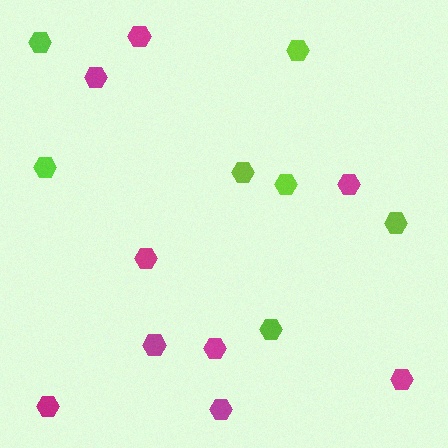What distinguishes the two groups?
There are 2 groups: one group of magenta hexagons (9) and one group of lime hexagons (7).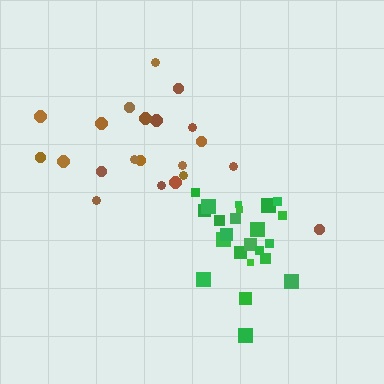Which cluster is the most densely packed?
Green.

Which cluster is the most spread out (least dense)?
Brown.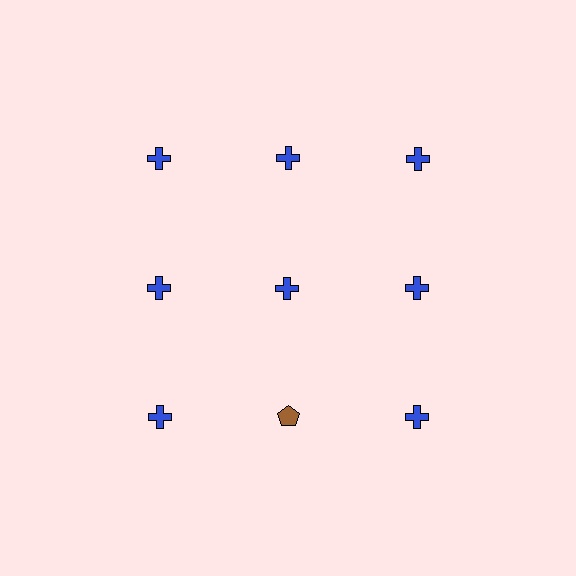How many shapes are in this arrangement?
There are 9 shapes arranged in a grid pattern.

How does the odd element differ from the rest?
It differs in both color (brown instead of blue) and shape (pentagon instead of cross).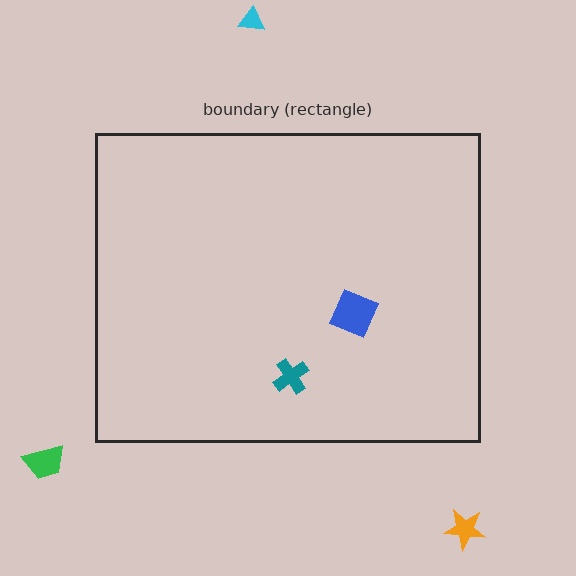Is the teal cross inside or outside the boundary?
Inside.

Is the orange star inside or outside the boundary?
Outside.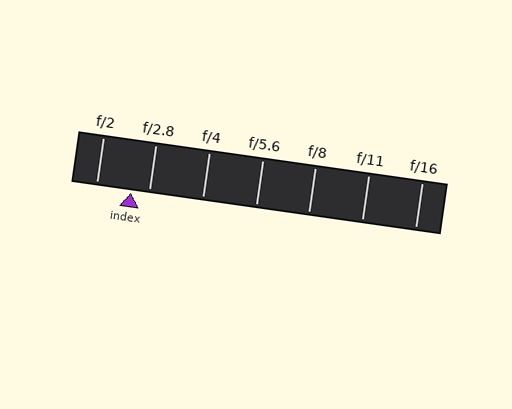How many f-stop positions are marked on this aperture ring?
There are 7 f-stop positions marked.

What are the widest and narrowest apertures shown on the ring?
The widest aperture shown is f/2 and the narrowest is f/16.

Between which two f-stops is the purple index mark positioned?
The index mark is between f/2 and f/2.8.